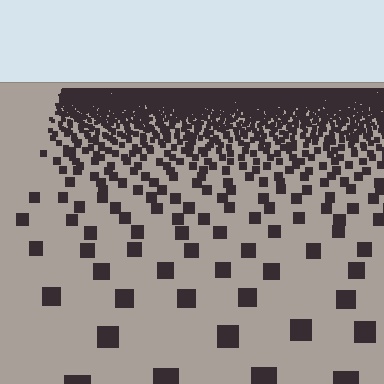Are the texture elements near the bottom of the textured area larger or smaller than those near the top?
Larger. Near the bottom, elements are closer to the viewer and appear at a bigger on-screen size.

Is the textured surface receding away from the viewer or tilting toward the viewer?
The surface is receding away from the viewer. Texture elements get smaller and denser toward the top.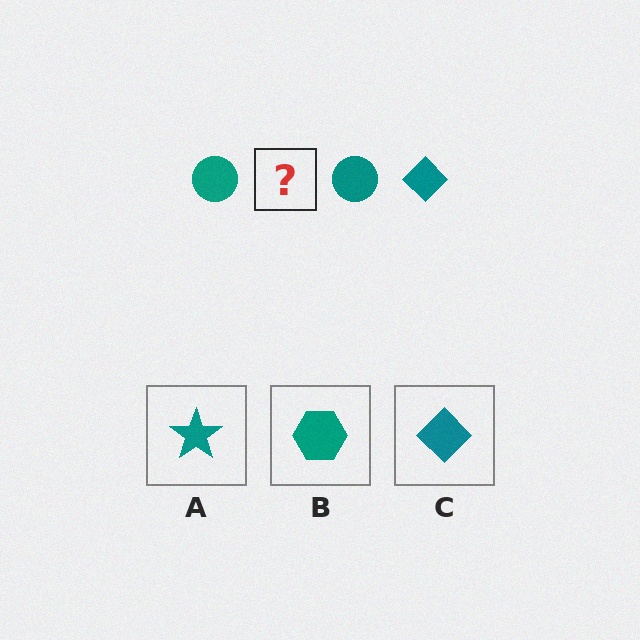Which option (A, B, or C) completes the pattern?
C.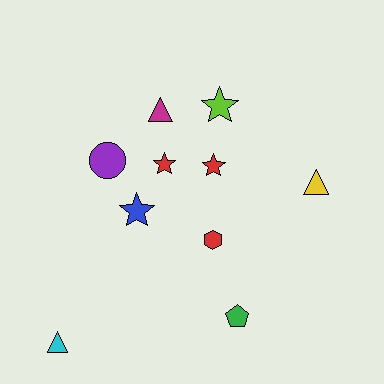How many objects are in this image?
There are 10 objects.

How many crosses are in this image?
There are no crosses.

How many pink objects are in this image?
There are no pink objects.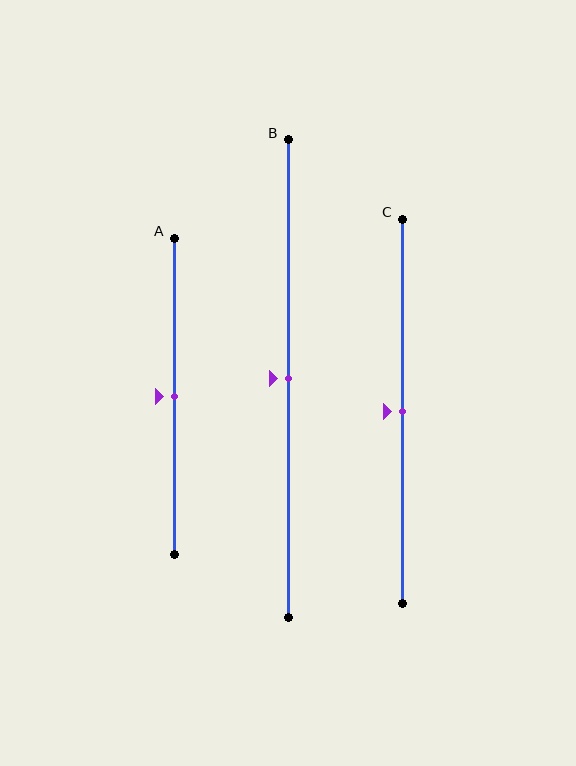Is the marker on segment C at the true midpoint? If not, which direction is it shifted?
Yes, the marker on segment C is at the true midpoint.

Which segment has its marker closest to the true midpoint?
Segment A has its marker closest to the true midpoint.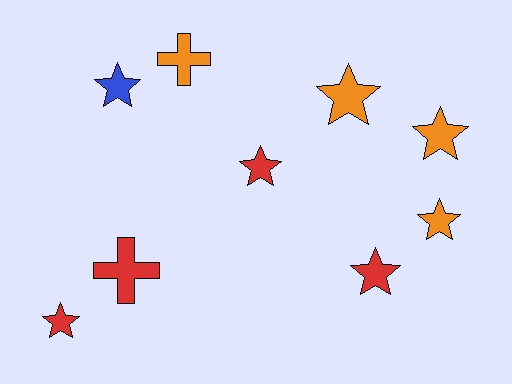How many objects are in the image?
There are 9 objects.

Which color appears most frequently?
Red, with 4 objects.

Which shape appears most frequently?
Star, with 7 objects.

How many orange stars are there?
There are 3 orange stars.